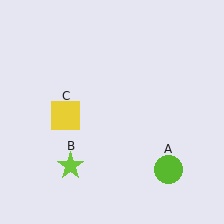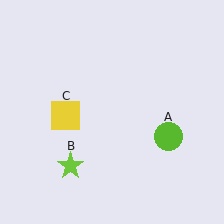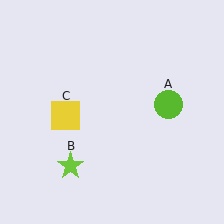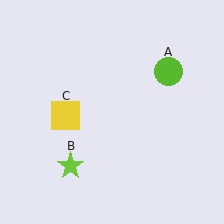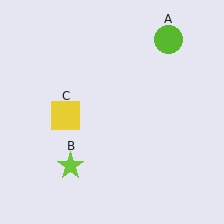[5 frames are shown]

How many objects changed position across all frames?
1 object changed position: lime circle (object A).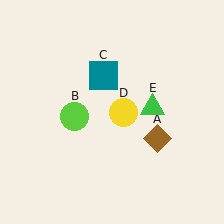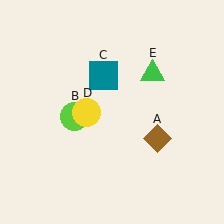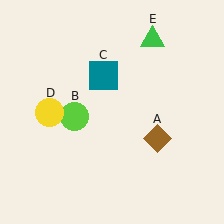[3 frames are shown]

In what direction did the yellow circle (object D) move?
The yellow circle (object D) moved left.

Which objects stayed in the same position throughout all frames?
Brown diamond (object A) and lime circle (object B) and teal square (object C) remained stationary.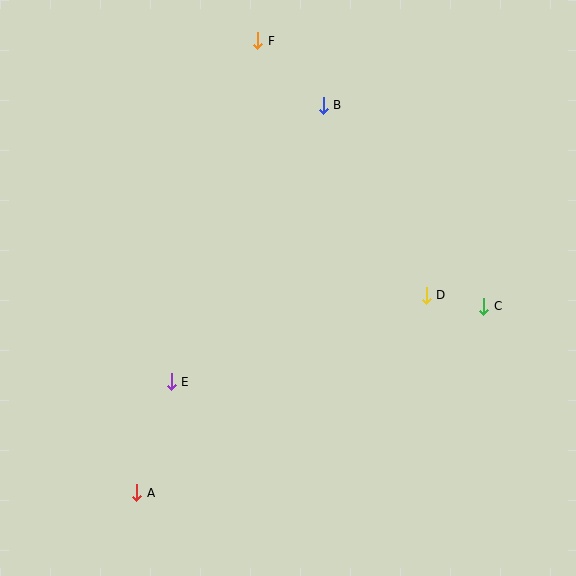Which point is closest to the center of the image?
Point D at (426, 295) is closest to the center.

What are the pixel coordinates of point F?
Point F is at (258, 41).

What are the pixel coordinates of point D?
Point D is at (426, 295).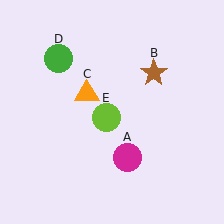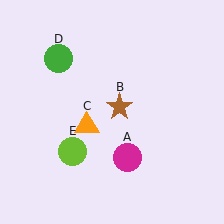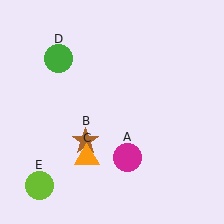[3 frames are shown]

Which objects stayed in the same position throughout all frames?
Magenta circle (object A) and green circle (object D) remained stationary.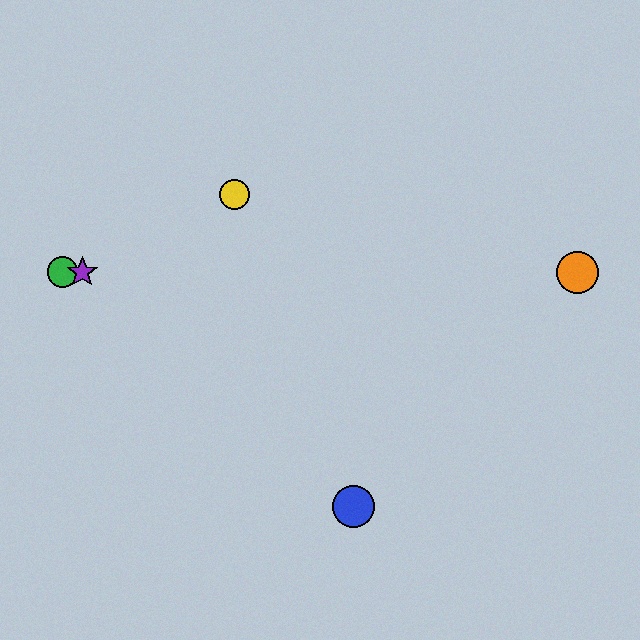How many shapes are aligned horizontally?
4 shapes (the red star, the green circle, the purple star, the orange circle) are aligned horizontally.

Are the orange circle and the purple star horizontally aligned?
Yes, both are at y≈272.